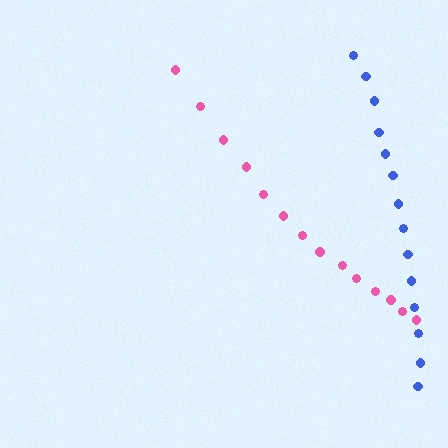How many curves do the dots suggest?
There are 2 distinct paths.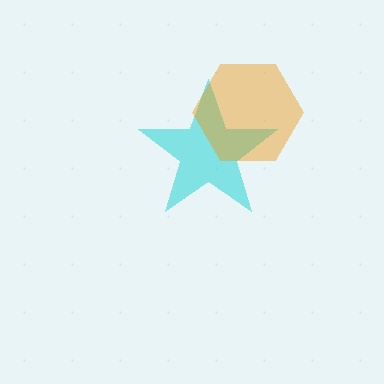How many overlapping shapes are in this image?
There are 2 overlapping shapes in the image.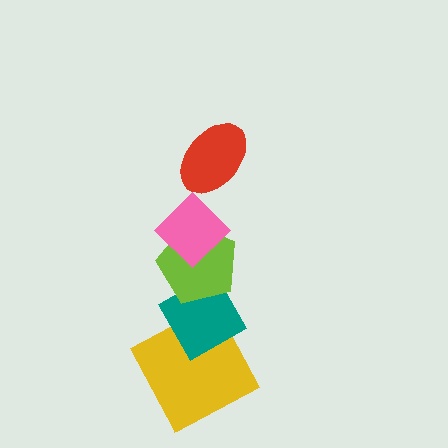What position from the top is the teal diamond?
The teal diamond is 4th from the top.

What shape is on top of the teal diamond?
The lime pentagon is on top of the teal diamond.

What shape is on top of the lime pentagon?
The pink diamond is on top of the lime pentagon.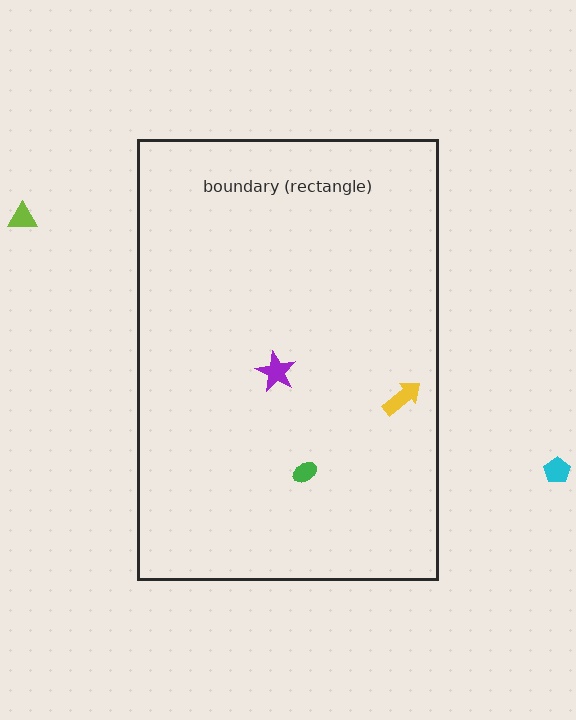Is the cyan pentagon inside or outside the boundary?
Outside.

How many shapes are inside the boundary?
3 inside, 2 outside.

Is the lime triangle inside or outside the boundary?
Outside.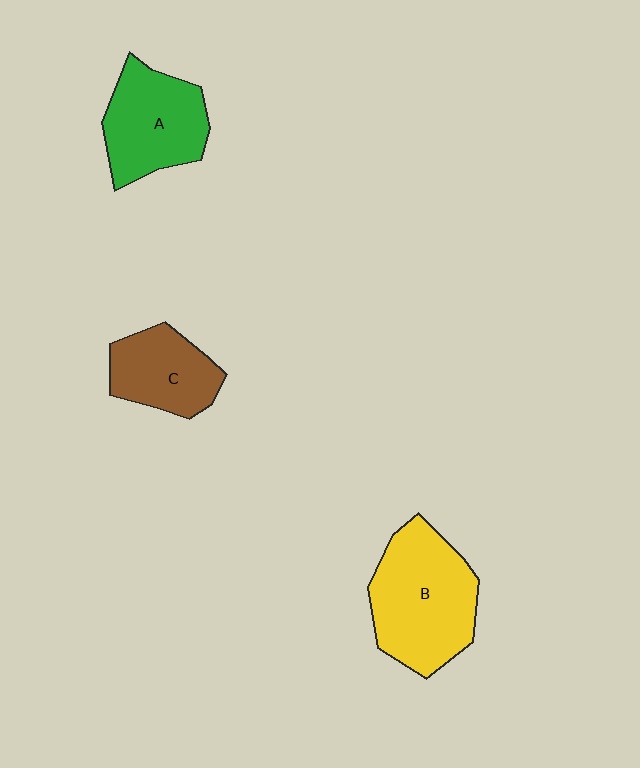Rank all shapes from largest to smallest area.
From largest to smallest: B (yellow), A (green), C (brown).